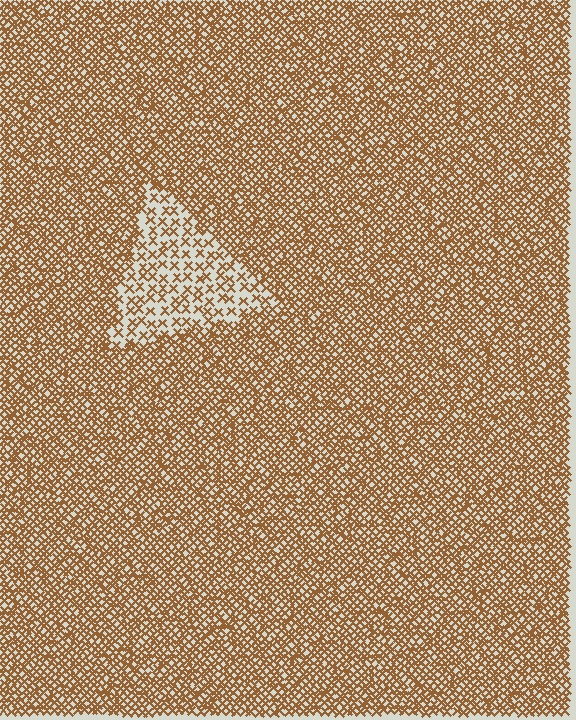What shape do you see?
I see a triangle.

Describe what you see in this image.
The image contains small brown elements arranged at two different densities. A triangle-shaped region is visible where the elements are less densely packed than the surrounding area.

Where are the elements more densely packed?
The elements are more densely packed outside the triangle boundary.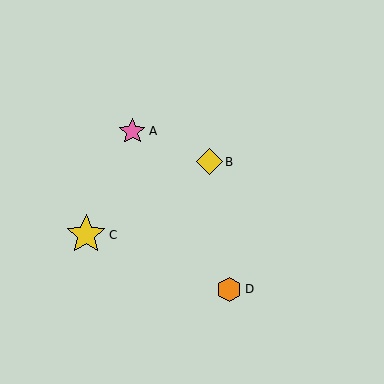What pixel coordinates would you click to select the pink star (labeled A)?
Click at (132, 131) to select the pink star A.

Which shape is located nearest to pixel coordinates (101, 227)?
The yellow star (labeled C) at (86, 235) is nearest to that location.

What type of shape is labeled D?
Shape D is an orange hexagon.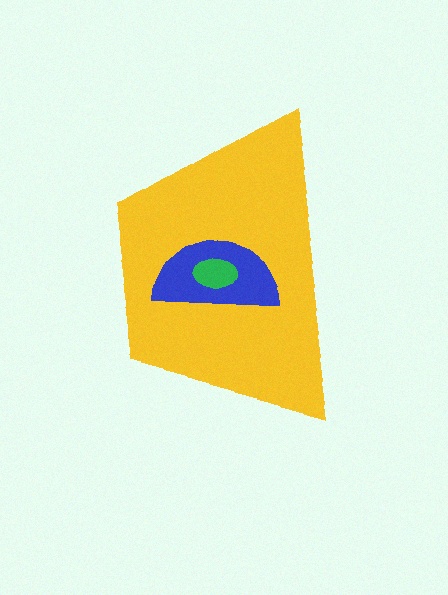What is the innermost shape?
The green ellipse.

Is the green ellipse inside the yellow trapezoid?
Yes.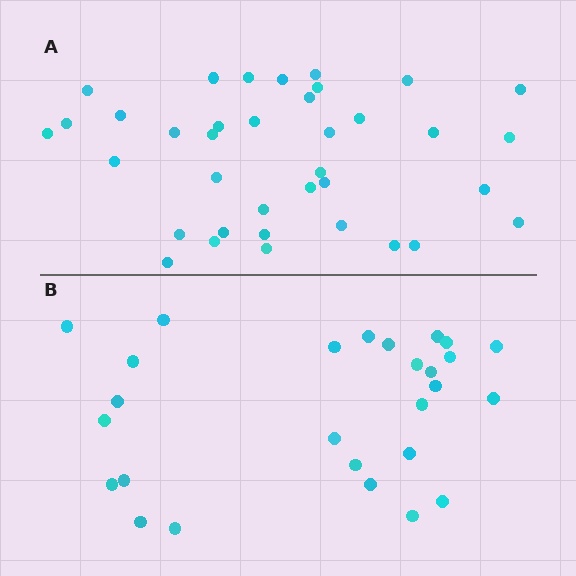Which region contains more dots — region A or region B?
Region A (the top region) has more dots.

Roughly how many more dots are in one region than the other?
Region A has roughly 10 or so more dots than region B.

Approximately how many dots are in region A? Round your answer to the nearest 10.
About 40 dots. (The exact count is 37, which rounds to 40.)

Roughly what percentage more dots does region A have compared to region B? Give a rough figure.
About 35% more.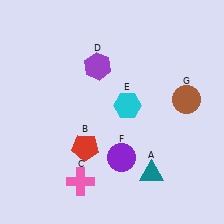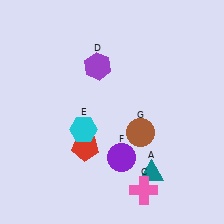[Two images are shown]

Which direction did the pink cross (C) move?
The pink cross (C) moved right.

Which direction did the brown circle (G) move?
The brown circle (G) moved left.